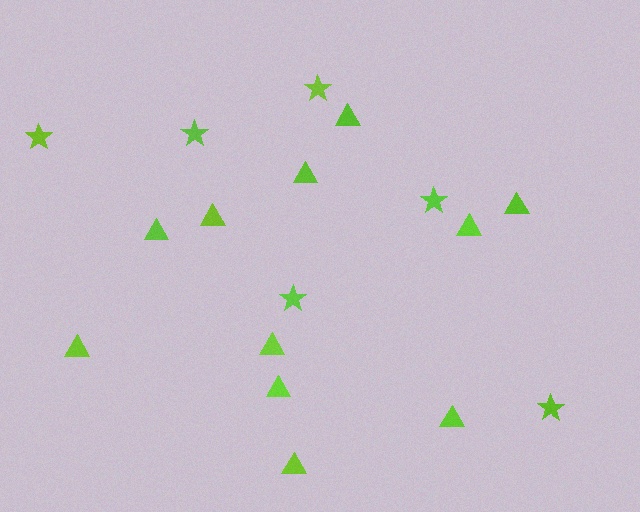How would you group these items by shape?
There are 2 groups: one group of stars (6) and one group of triangles (11).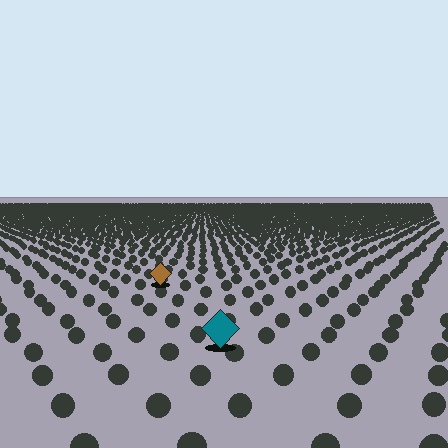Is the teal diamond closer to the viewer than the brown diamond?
Yes. The teal diamond is closer — you can tell from the texture gradient: the ground texture is coarser near it.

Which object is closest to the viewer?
The teal diamond is closest. The texture marks near it are larger and more spread out.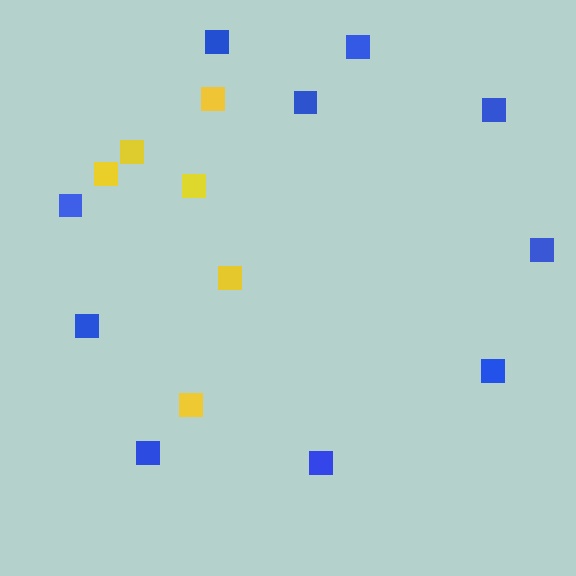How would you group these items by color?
There are 2 groups: one group of yellow squares (6) and one group of blue squares (10).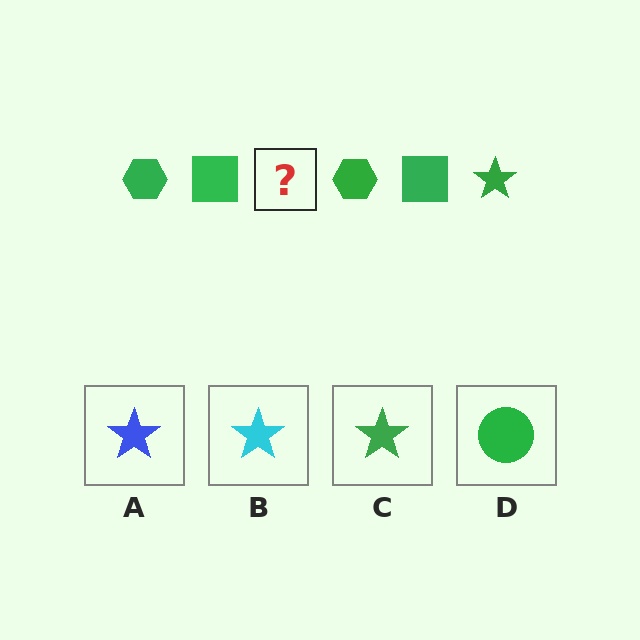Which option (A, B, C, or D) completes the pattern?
C.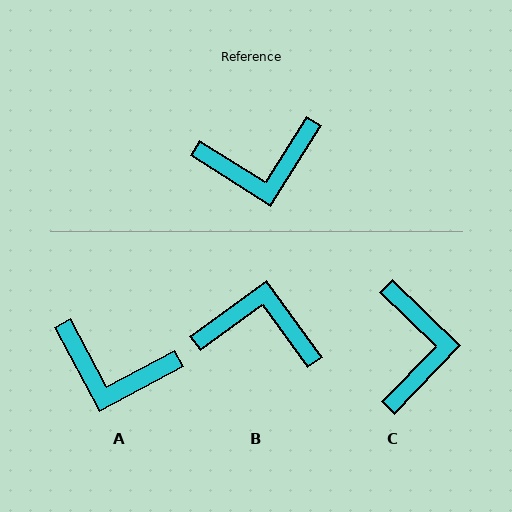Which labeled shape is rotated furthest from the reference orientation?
B, about 158 degrees away.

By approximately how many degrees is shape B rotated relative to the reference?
Approximately 158 degrees counter-clockwise.